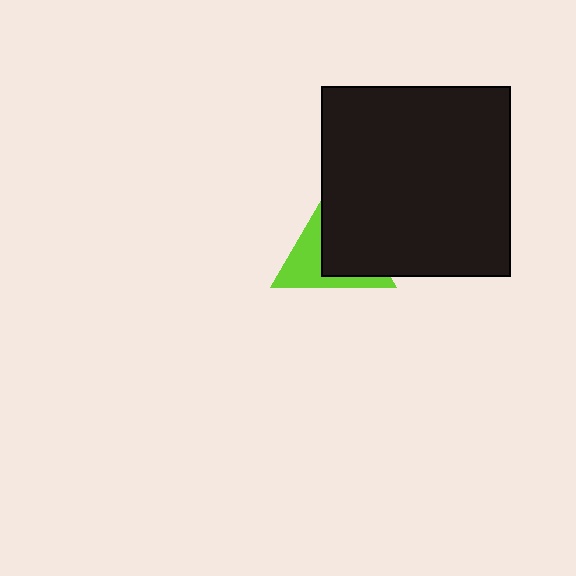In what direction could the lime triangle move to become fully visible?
The lime triangle could move left. That would shift it out from behind the black square entirely.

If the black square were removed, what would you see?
You would see the complete lime triangle.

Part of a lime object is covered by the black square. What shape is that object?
It is a triangle.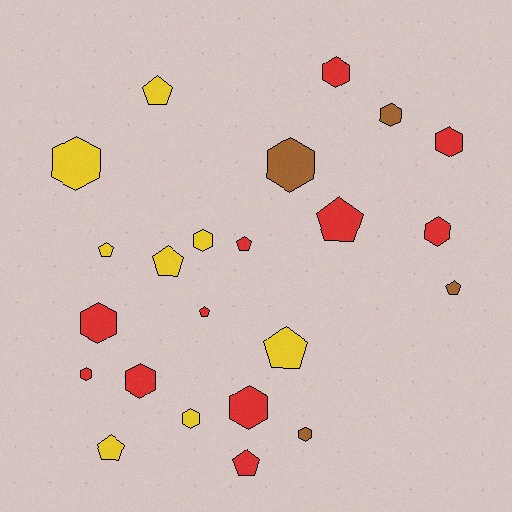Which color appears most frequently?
Red, with 11 objects.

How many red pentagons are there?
There are 4 red pentagons.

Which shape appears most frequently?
Hexagon, with 13 objects.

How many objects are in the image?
There are 23 objects.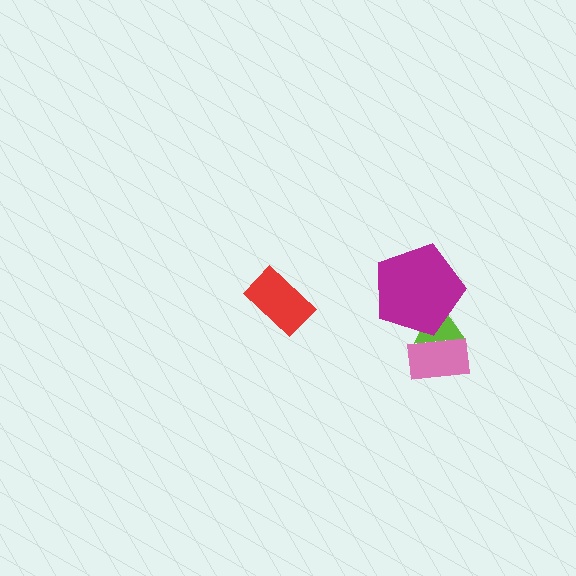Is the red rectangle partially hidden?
No, no other shape covers it.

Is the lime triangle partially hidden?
Yes, it is partially covered by another shape.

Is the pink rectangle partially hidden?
Yes, it is partially covered by another shape.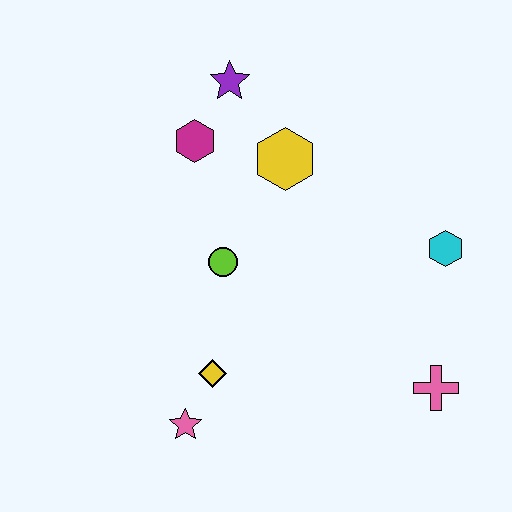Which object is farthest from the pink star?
The purple star is farthest from the pink star.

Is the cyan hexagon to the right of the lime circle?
Yes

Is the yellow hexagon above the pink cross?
Yes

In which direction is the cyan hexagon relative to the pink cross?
The cyan hexagon is above the pink cross.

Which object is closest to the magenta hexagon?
The purple star is closest to the magenta hexagon.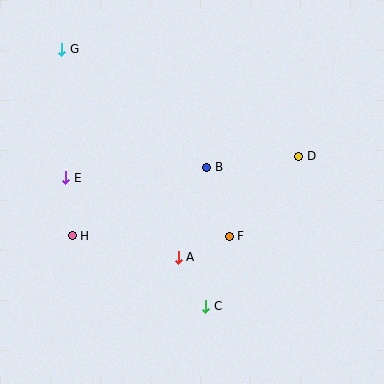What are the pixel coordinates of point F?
Point F is at (229, 236).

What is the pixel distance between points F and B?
The distance between F and B is 73 pixels.